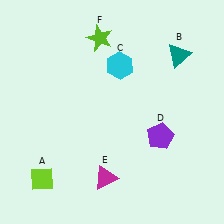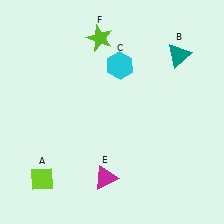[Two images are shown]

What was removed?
The purple pentagon (D) was removed in Image 2.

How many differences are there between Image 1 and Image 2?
There is 1 difference between the two images.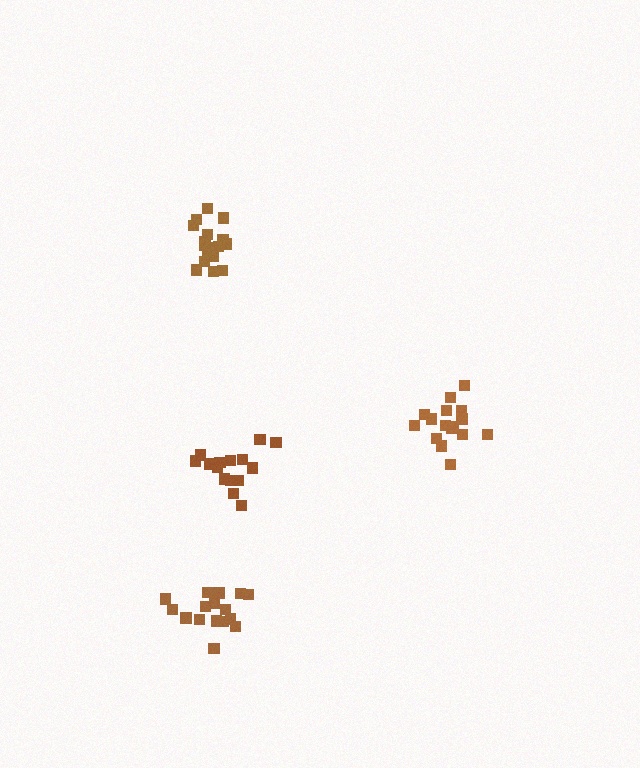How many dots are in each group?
Group 1: 19 dots, Group 2: 15 dots, Group 3: 16 dots, Group 4: 16 dots (66 total).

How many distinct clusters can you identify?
There are 4 distinct clusters.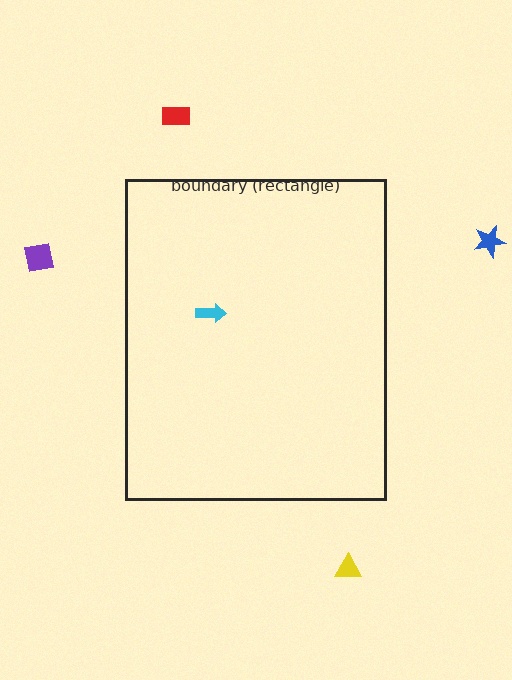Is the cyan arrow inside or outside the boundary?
Inside.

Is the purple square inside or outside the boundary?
Outside.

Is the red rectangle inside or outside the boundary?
Outside.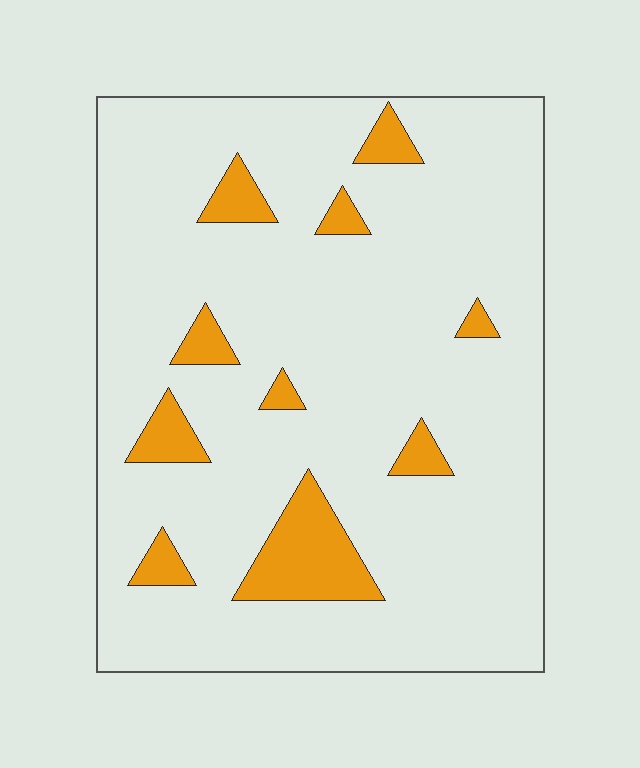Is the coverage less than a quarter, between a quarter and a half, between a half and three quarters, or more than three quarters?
Less than a quarter.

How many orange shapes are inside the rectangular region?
10.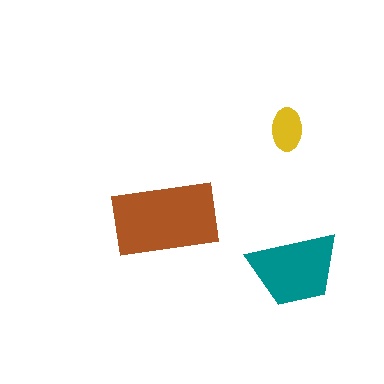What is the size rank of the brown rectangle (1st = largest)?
1st.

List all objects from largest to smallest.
The brown rectangle, the teal trapezoid, the yellow ellipse.